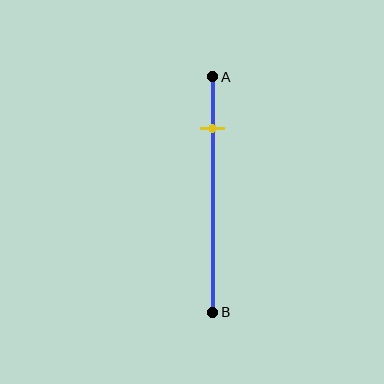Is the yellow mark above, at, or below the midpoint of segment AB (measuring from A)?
The yellow mark is above the midpoint of segment AB.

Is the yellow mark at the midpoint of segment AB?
No, the mark is at about 20% from A, not at the 50% midpoint.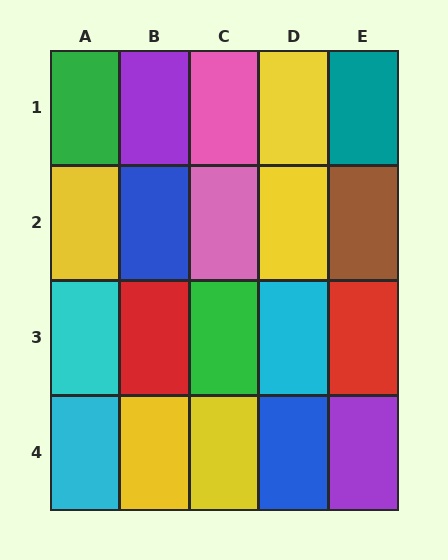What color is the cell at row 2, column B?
Blue.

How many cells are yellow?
5 cells are yellow.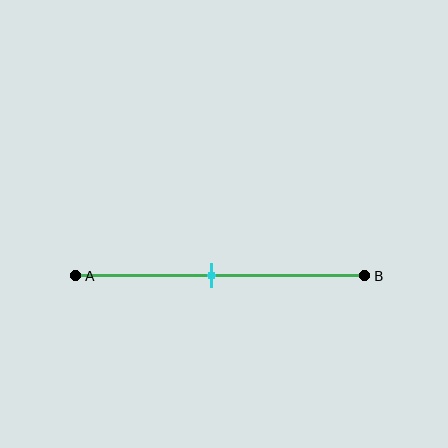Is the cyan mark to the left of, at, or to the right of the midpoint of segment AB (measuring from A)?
The cyan mark is approximately at the midpoint of segment AB.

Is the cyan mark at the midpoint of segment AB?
Yes, the mark is approximately at the midpoint.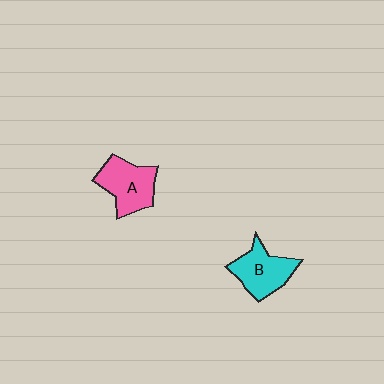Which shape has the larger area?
Shape A (pink).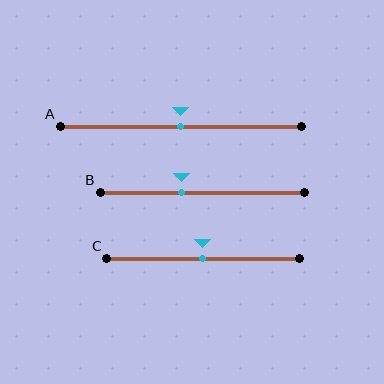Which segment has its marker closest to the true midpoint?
Segment A has its marker closest to the true midpoint.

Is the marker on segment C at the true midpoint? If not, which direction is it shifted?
Yes, the marker on segment C is at the true midpoint.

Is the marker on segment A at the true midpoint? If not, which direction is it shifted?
Yes, the marker on segment A is at the true midpoint.